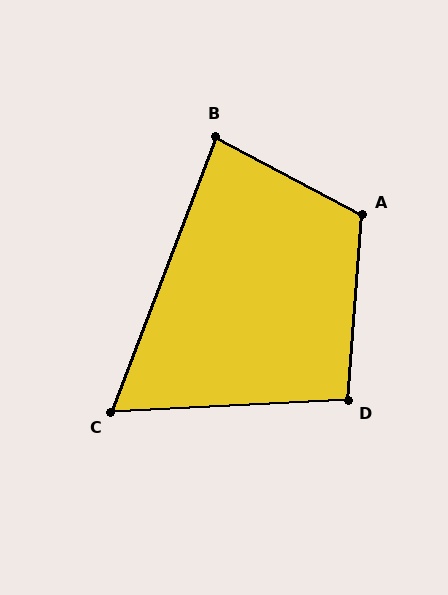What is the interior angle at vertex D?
Approximately 97 degrees (obtuse).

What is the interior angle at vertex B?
Approximately 83 degrees (acute).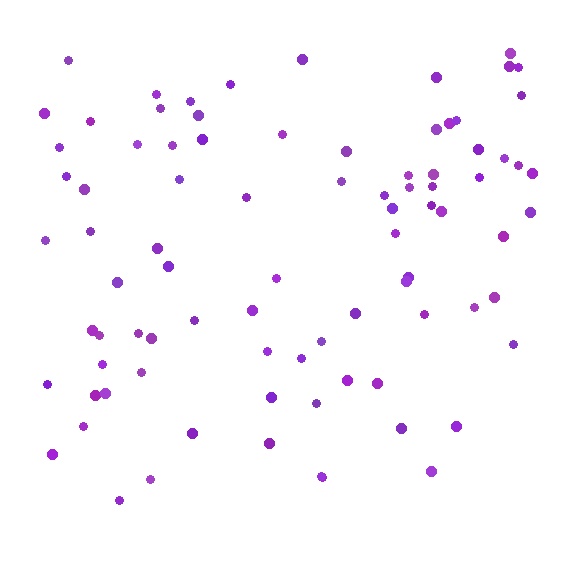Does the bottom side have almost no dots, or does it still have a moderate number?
Still a moderate number, just noticeably fewer than the top.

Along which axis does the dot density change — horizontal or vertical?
Vertical.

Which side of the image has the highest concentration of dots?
The top.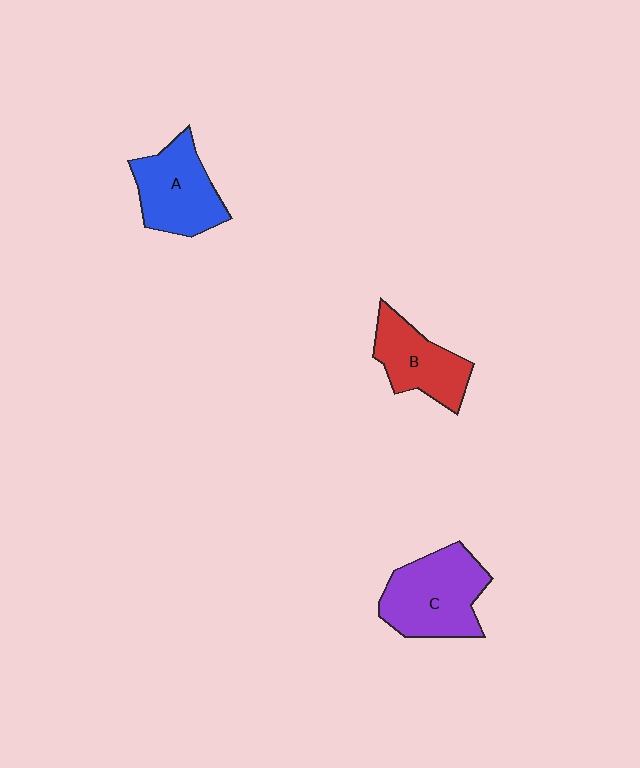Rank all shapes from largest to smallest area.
From largest to smallest: C (purple), A (blue), B (red).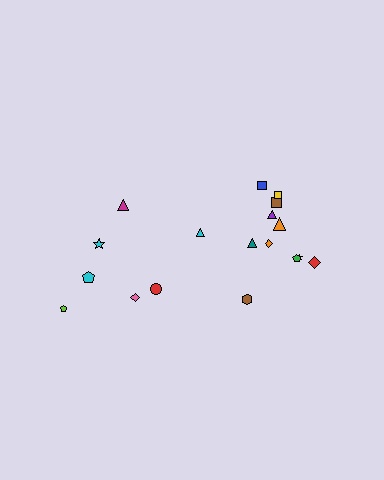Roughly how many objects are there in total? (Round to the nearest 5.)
Roughly 20 objects in total.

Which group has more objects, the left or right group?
The right group.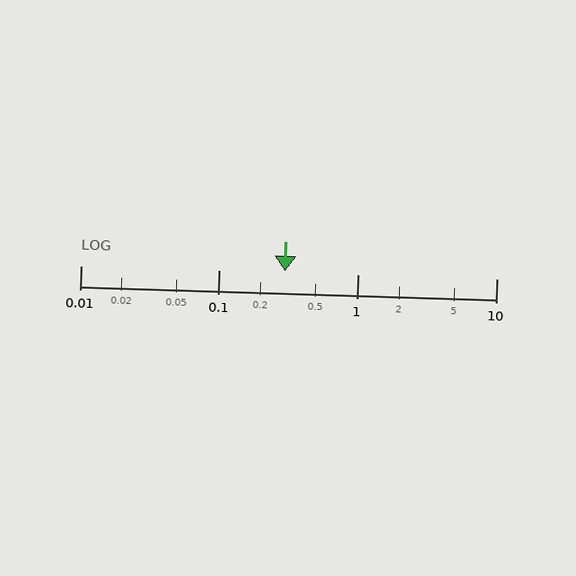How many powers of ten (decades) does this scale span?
The scale spans 3 decades, from 0.01 to 10.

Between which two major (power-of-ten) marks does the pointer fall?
The pointer is between 0.1 and 1.